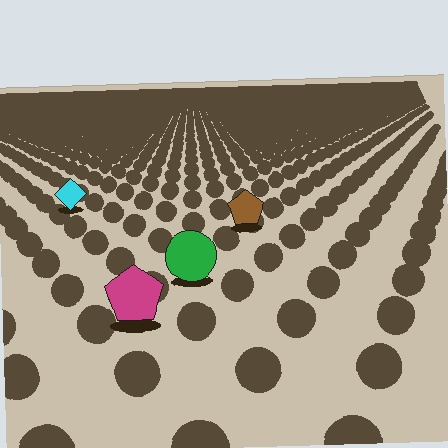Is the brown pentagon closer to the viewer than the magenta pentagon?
No. The magenta pentagon is closer — you can tell from the texture gradient: the ground texture is coarser near it.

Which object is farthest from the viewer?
The cyan diamond is farthest from the viewer. It appears smaller and the ground texture around it is denser.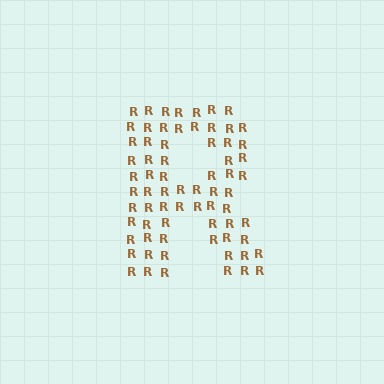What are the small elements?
The small elements are letter R's.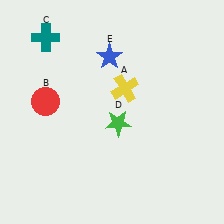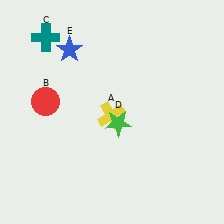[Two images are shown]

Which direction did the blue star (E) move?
The blue star (E) moved left.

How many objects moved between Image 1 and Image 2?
2 objects moved between the two images.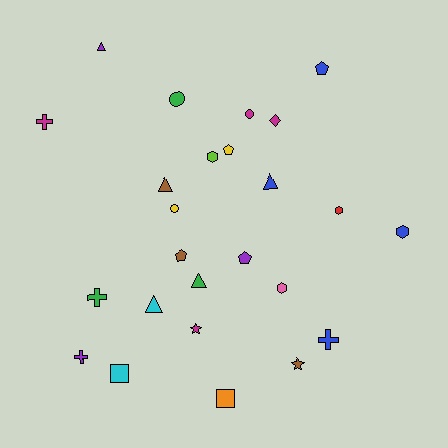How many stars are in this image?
There are 2 stars.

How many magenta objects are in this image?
There are 4 magenta objects.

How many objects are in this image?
There are 25 objects.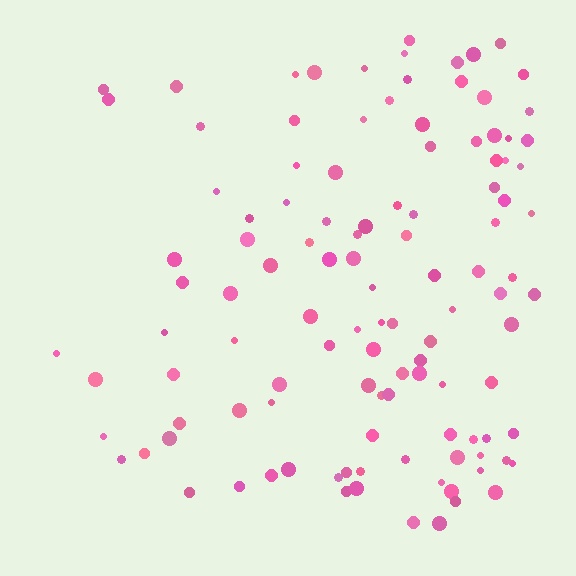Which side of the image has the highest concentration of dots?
The right.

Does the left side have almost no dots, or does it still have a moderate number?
Still a moderate number, just noticeably fewer than the right.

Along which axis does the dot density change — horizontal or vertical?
Horizontal.